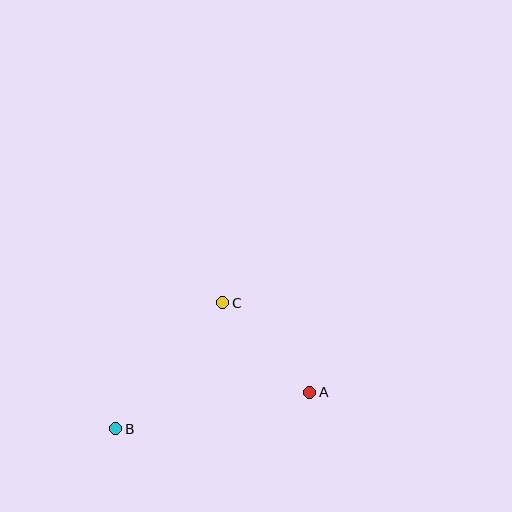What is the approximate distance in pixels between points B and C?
The distance between B and C is approximately 165 pixels.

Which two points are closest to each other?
Points A and C are closest to each other.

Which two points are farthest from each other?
Points A and B are farthest from each other.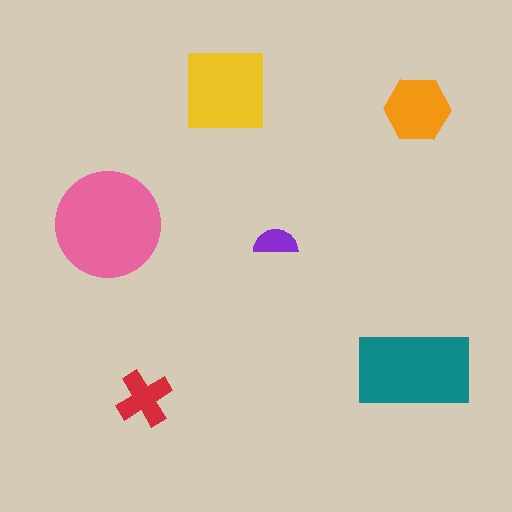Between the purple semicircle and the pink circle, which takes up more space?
The pink circle.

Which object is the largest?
The pink circle.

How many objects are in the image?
There are 6 objects in the image.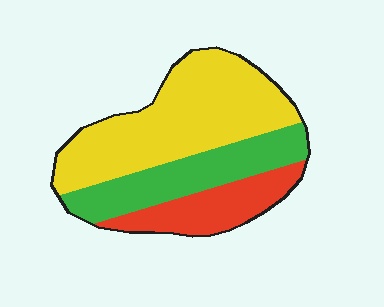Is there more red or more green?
Green.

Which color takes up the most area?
Yellow, at roughly 50%.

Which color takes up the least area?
Red, at roughly 20%.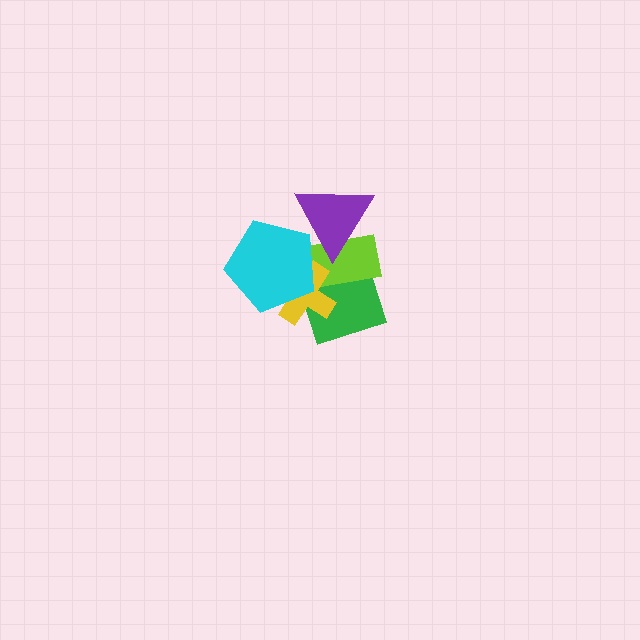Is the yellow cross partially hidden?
Yes, it is partially covered by another shape.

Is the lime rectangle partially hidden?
Yes, it is partially covered by another shape.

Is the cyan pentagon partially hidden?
No, no other shape covers it.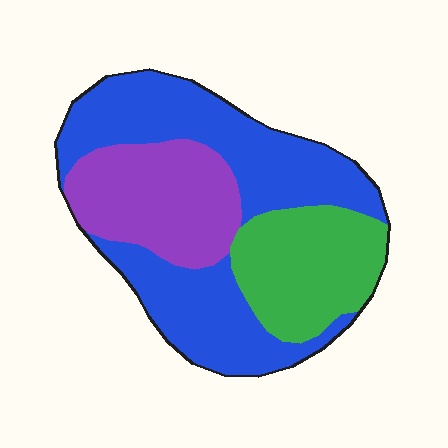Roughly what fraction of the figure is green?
Green covers about 25% of the figure.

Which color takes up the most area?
Blue, at roughly 50%.